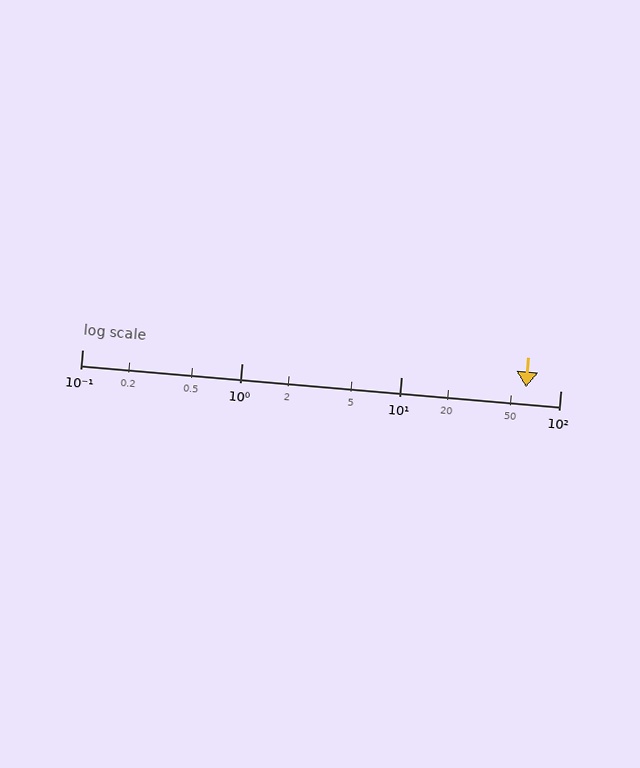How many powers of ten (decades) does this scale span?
The scale spans 3 decades, from 0.1 to 100.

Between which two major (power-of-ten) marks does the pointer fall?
The pointer is between 10 and 100.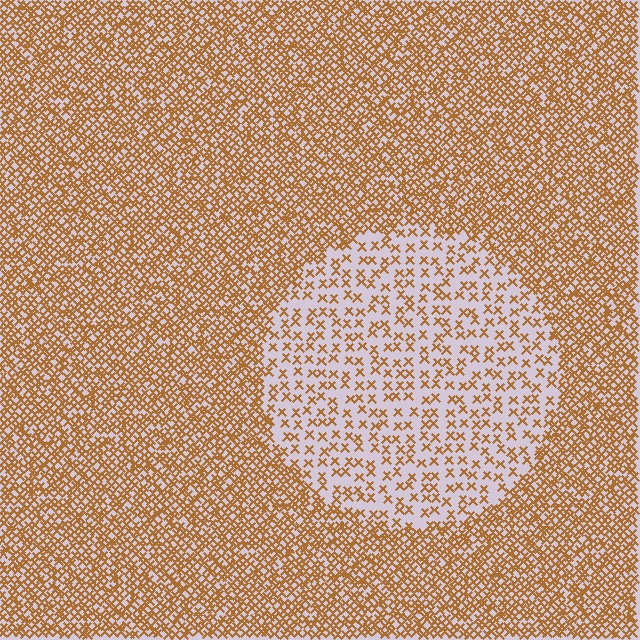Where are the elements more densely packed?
The elements are more densely packed outside the circle boundary.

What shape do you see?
I see a circle.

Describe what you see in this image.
The image contains small brown elements arranged at two different densities. A circle-shaped region is visible where the elements are less densely packed than the surrounding area.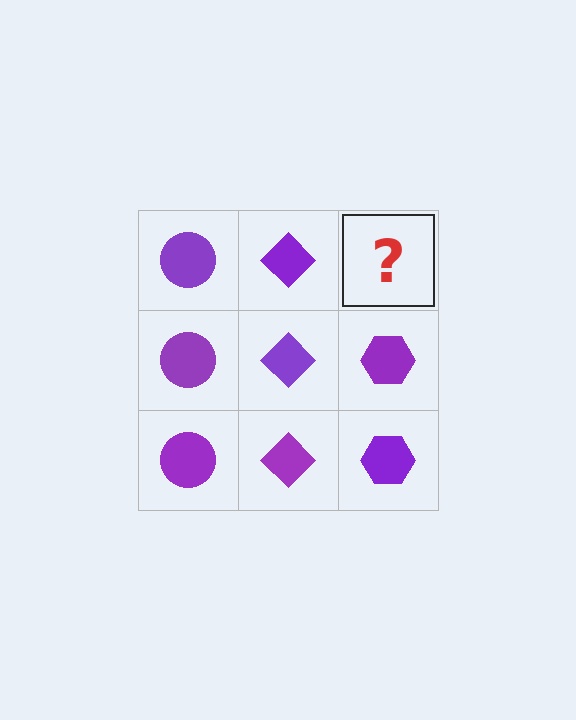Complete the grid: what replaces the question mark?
The question mark should be replaced with a purple hexagon.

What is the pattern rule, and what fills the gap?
The rule is that each column has a consistent shape. The gap should be filled with a purple hexagon.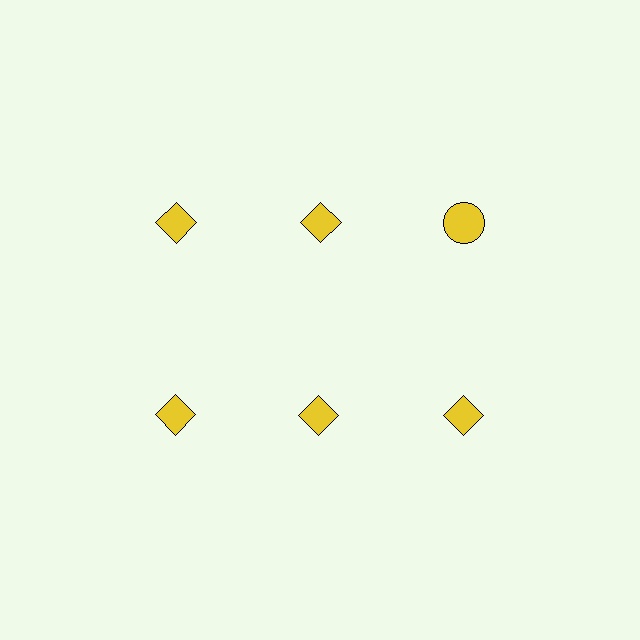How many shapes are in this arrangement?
There are 6 shapes arranged in a grid pattern.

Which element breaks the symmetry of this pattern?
The yellow circle in the top row, center column breaks the symmetry. All other shapes are yellow diamonds.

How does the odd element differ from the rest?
It has a different shape: circle instead of diamond.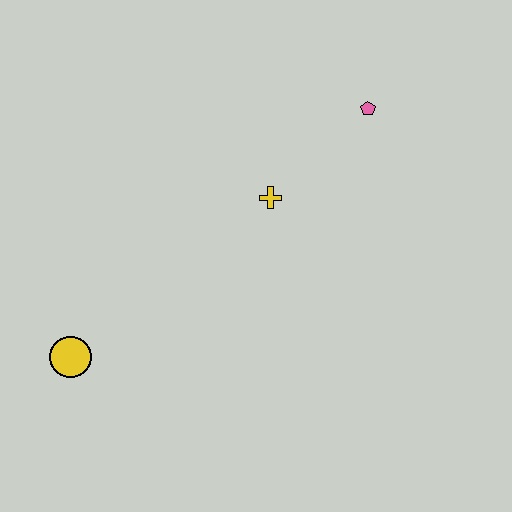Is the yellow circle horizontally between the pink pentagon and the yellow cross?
No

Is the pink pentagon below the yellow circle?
No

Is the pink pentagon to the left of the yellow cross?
No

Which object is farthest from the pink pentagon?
The yellow circle is farthest from the pink pentagon.